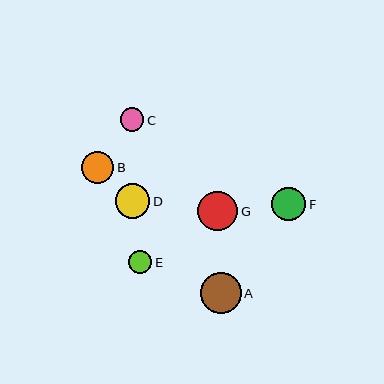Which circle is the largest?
Circle A is the largest with a size of approximately 41 pixels.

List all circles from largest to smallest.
From largest to smallest: A, G, D, F, B, E, C.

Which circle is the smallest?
Circle C is the smallest with a size of approximately 23 pixels.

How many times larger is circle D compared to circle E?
Circle D is approximately 1.5 times the size of circle E.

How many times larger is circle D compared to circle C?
Circle D is approximately 1.5 times the size of circle C.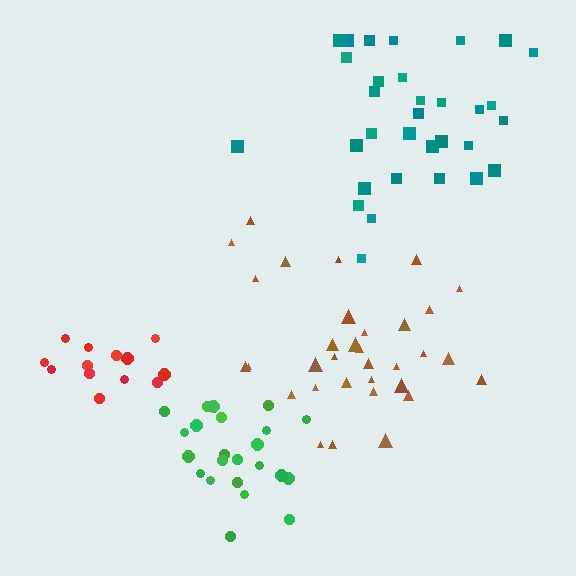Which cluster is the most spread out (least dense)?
Brown.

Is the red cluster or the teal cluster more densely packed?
Red.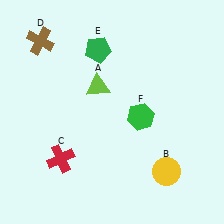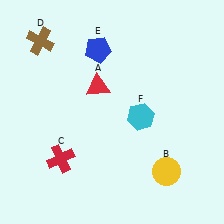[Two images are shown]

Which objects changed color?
A changed from lime to red. E changed from green to blue. F changed from green to cyan.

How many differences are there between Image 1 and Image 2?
There are 3 differences between the two images.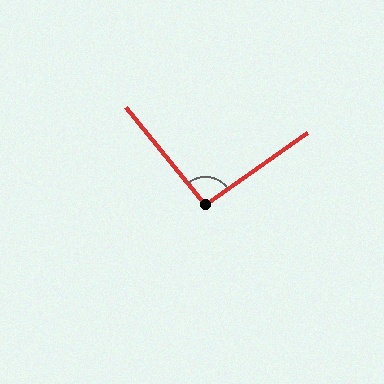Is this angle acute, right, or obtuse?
It is approximately a right angle.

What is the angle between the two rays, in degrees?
Approximately 94 degrees.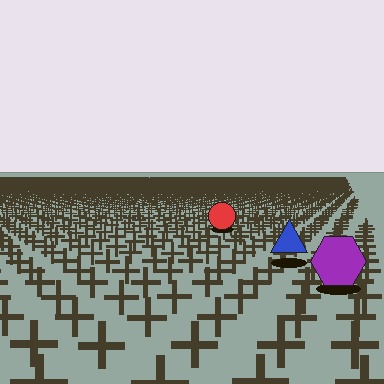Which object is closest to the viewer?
The purple hexagon is closest. The texture marks near it are larger and more spread out.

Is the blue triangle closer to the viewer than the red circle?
Yes. The blue triangle is closer — you can tell from the texture gradient: the ground texture is coarser near it.